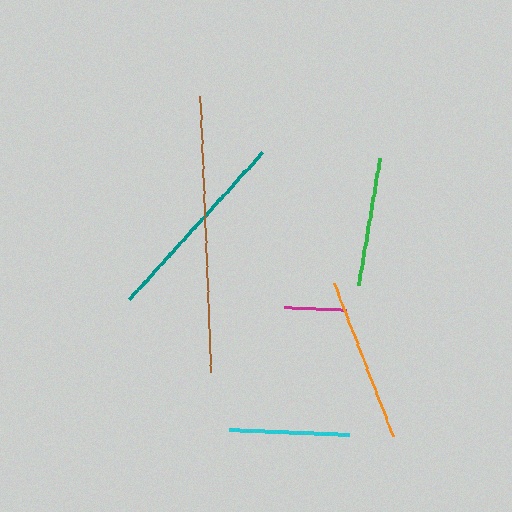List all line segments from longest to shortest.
From longest to shortest: brown, teal, orange, green, cyan, magenta.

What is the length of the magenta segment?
The magenta segment is approximately 62 pixels long.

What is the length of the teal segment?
The teal segment is approximately 198 pixels long.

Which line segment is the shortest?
The magenta line is the shortest at approximately 62 pixels.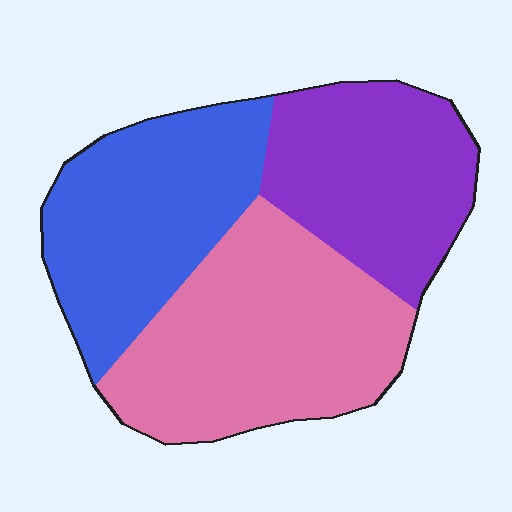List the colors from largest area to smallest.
From largest to smallest: pink, blue, purple.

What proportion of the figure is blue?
Blue takes up between a quarter and a half of the figure.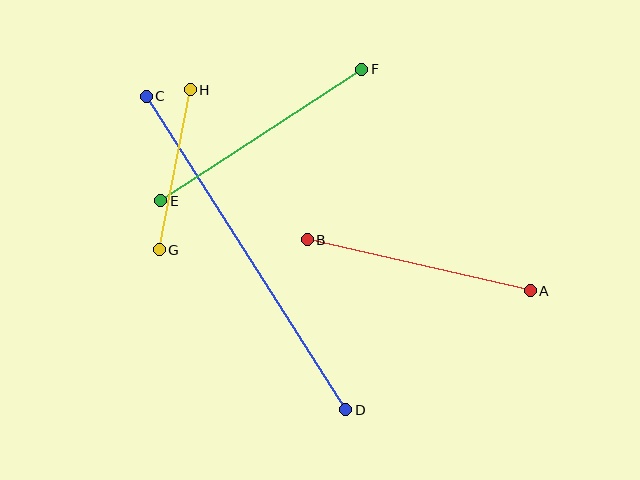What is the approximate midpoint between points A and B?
The midpoint is at approximately (419, 265) pixels.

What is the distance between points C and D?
The distance is approximately 372 pixels.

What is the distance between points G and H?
The distance is approximately 163 pixels.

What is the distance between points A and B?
The distance is approximately 228 pixels.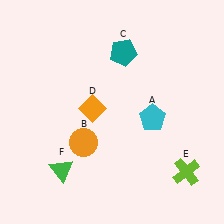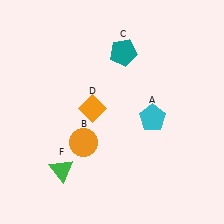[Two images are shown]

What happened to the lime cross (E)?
The lime cross (E) was removed in Image 2. It was in the bottom-right area of Image 1.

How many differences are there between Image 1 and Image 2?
There is 1 difference between the two images.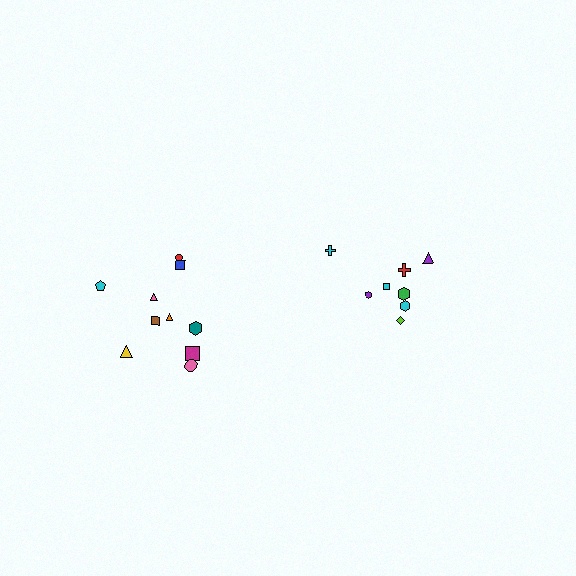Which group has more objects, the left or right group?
The left group.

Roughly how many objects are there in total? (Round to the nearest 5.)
Roughly 20 objects in total.